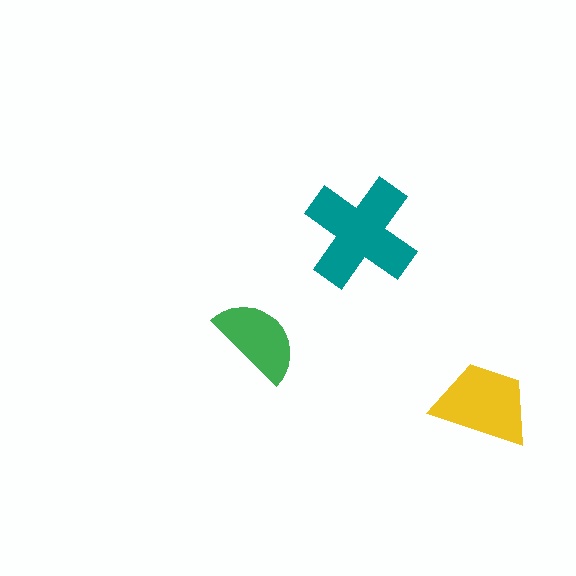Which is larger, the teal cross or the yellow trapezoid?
The teal cross.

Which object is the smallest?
The green semicircle.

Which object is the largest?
The teal cross.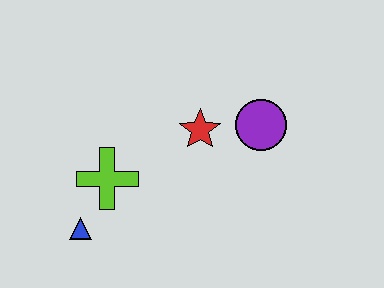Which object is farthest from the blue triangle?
The purple circle is farthest from the blue triangle.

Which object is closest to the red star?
The purple circle is closest to the red star.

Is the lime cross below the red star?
Yes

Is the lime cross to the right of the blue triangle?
Yes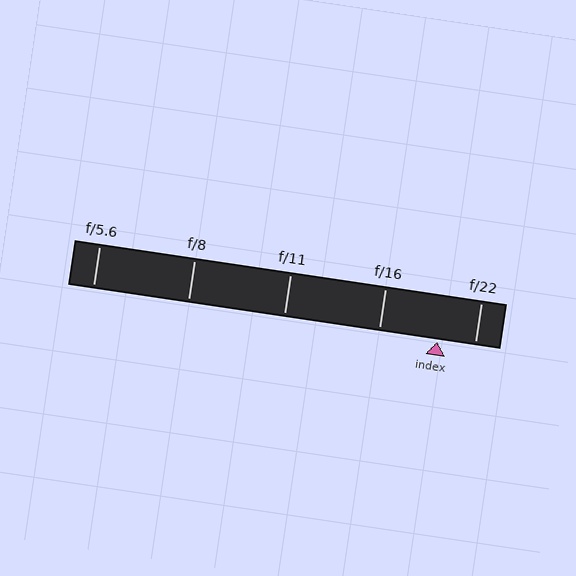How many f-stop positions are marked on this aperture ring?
There are 5 f-stop positions marked.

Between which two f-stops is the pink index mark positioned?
The index mark is between f/16 and f/22.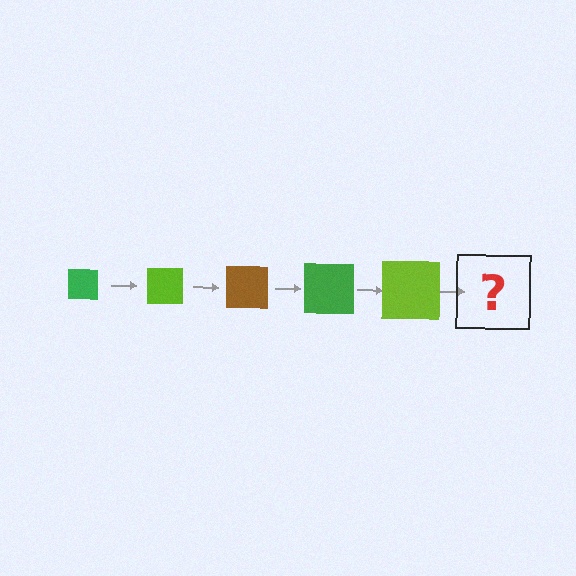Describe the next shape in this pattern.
It should be a brown square, larger than the previous one.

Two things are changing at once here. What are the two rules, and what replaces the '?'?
The two rules are that the square grows larger each step and the color cycles through green, lime, and brown. The '?' should be a brown square, larger than the previous one.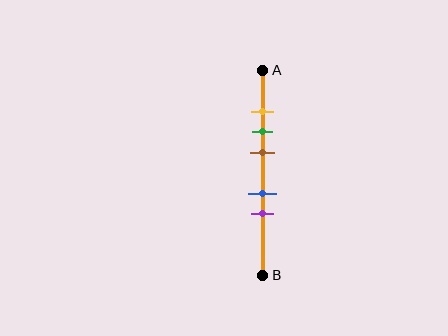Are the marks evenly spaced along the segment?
No, the marks are not evenly spaced.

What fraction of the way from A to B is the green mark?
The green mark is approximately 30% (0.3) of the way from A to B.